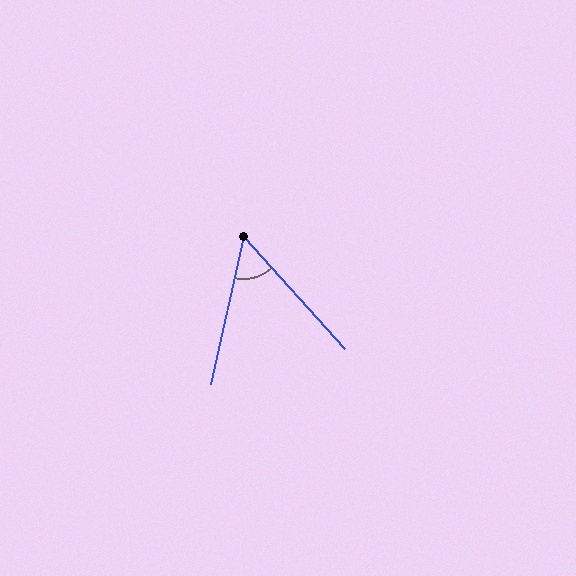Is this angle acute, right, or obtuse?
It is acute.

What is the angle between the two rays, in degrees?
Approximately 55 degrees.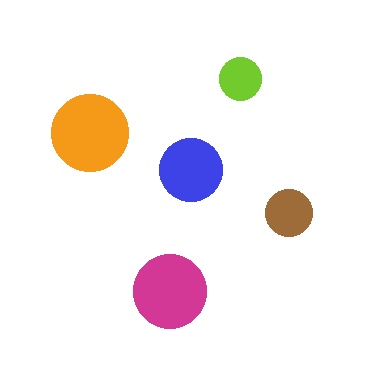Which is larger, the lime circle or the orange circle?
The orange one.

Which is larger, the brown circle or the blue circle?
The blue one.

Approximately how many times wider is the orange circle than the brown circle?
About 1.5 times wider.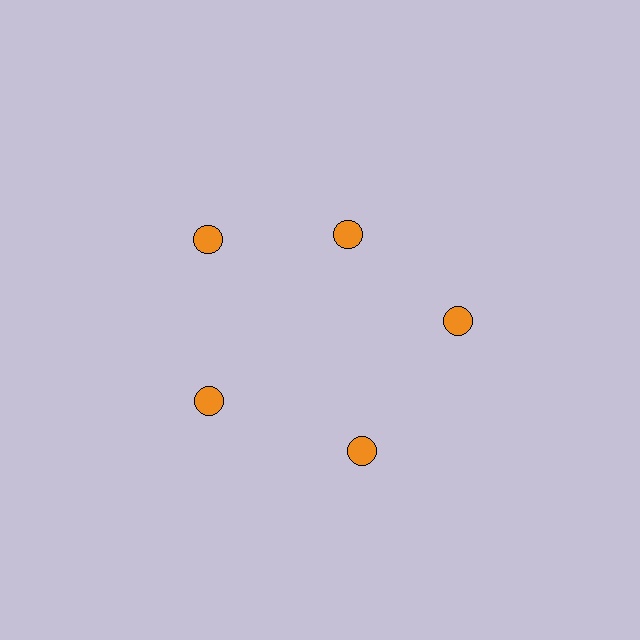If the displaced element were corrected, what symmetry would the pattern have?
It would have 5-fold rotational symmetry — the pattern would map onto itself every 72 degrees.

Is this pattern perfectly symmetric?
No. The 5 orange circles are arranged in a ring, but one element near the 1 o'clock position is pulled inward toward the center, breaking the 5-fold rotational symmetry.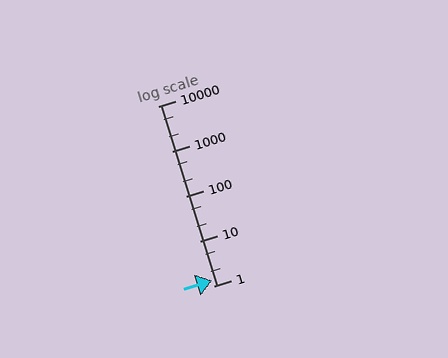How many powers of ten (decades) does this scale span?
The scale spans 4 decades, from 1 to 10000.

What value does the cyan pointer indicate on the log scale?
The pointer indicates approximately 1.3.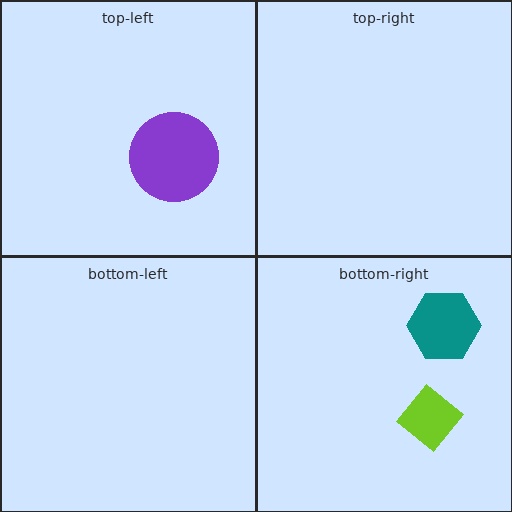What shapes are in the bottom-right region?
The teal hexagon, the lime diamond.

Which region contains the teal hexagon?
The bottom-right region.